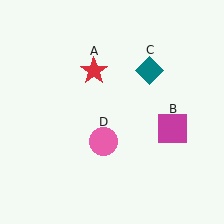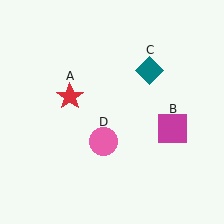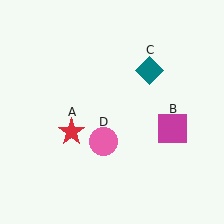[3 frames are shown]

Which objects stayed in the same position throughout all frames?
Magenta square (object B) and teal diamond (object C) and pink circle (object D) remained stationary.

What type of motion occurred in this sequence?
The red star (object A) rotated counterclockwise around the center of the scene.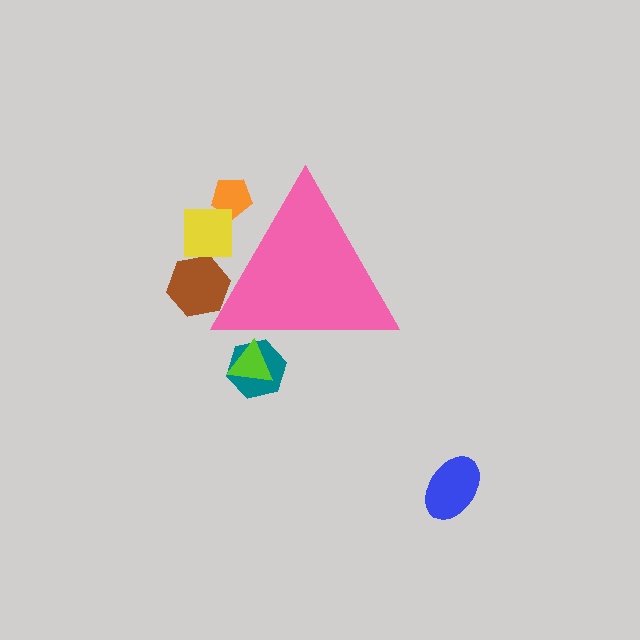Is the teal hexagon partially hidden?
Yes, the teal hexagon is partially hidden behind the pink triangle.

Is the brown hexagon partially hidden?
Yes, the brown hexagon is partially hidden behind the pink triangle.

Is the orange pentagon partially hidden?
Yes, the orange pentagon is partially hidden behind the pink triangle.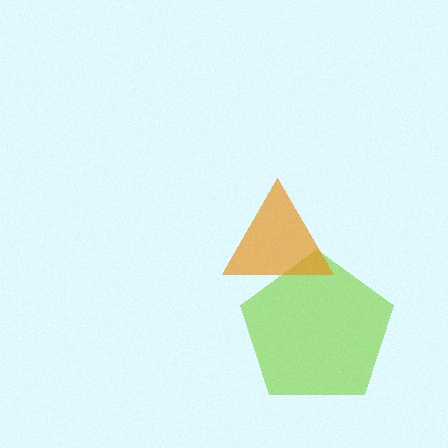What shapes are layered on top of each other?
The layered shapes are: a lime pentagon, an orange triangle.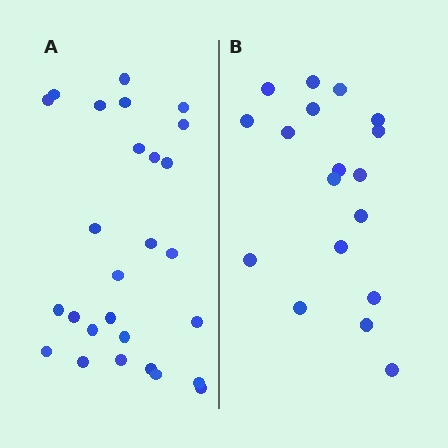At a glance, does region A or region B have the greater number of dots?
Region A (the left region) has more dots.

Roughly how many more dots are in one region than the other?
Region A has roughly 8 or so more dots than region B.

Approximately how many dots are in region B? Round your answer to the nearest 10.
About 20 dots. (The exact count is 18, which rounds to 20.)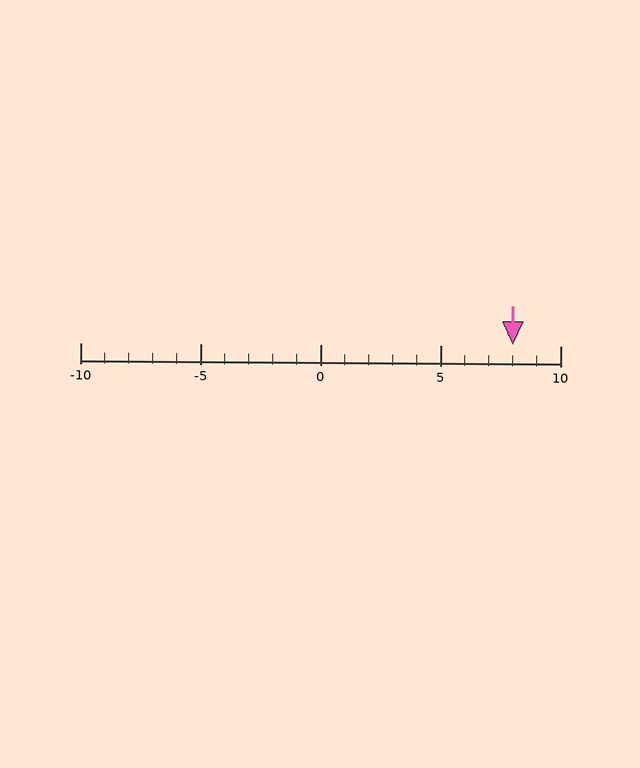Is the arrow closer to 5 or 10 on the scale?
The arrow is closer to 10.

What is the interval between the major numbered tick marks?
The major tick marks are spaced 5 units apart.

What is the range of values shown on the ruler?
The ruler shows values from -10 to 10.